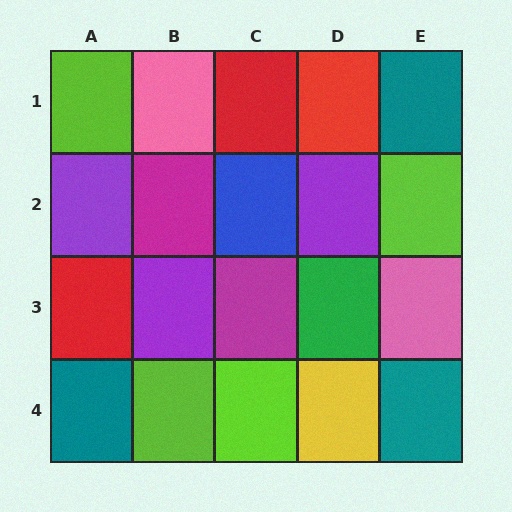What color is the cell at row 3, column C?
Magenta.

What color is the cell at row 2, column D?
Purple.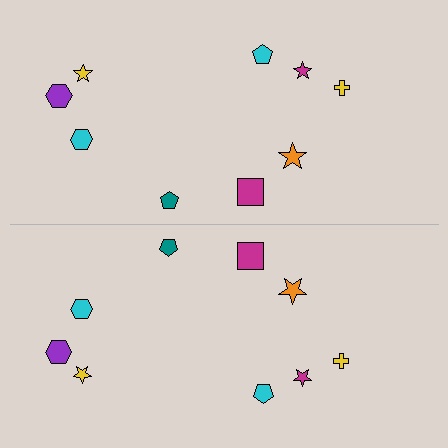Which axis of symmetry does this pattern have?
The pattern has a horizontal axis of symmetry running through the center of the image.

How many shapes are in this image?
There are 18 shapes in this image.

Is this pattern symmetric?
Yes, this pattern has bilateral (reflection) symmetry.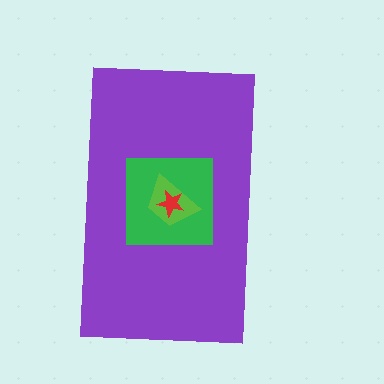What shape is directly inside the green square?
The lime trapezoid.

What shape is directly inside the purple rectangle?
The green square.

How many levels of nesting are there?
4.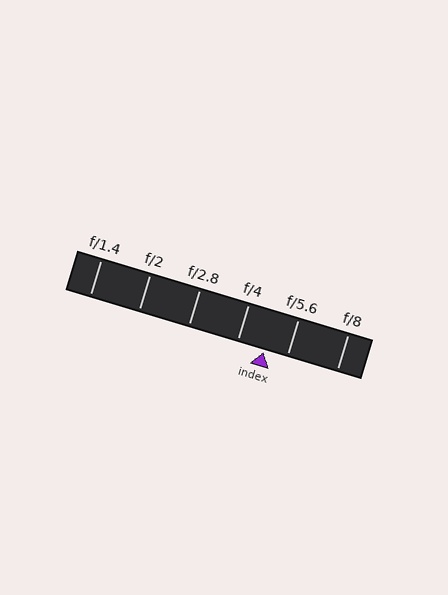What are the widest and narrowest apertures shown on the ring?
The widest aperture shown is f/1.4 and the narrowest is f/8.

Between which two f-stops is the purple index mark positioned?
The index mark is between f/4 and f/5.6.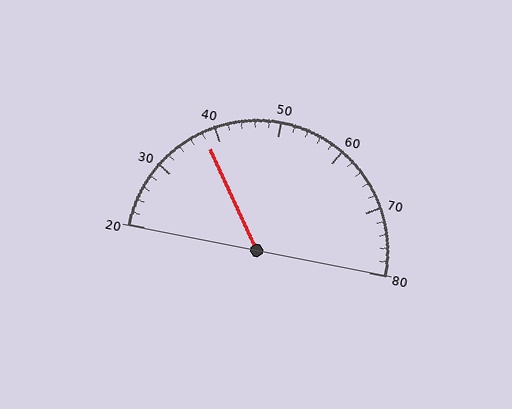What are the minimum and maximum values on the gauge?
The gauge ranges from 20 to 80.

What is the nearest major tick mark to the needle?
The nearest major tick mark is 40.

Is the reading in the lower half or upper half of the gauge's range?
The reading is in the lower half of the range (20 to 80).